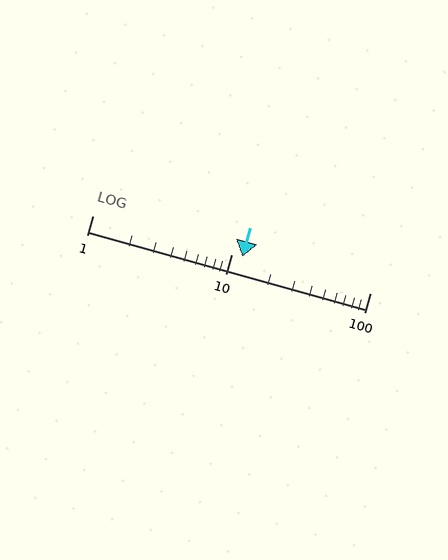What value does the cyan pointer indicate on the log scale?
The pointer indicates approximately 12.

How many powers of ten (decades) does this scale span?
The scale spans 2 decades, from 1 to 100.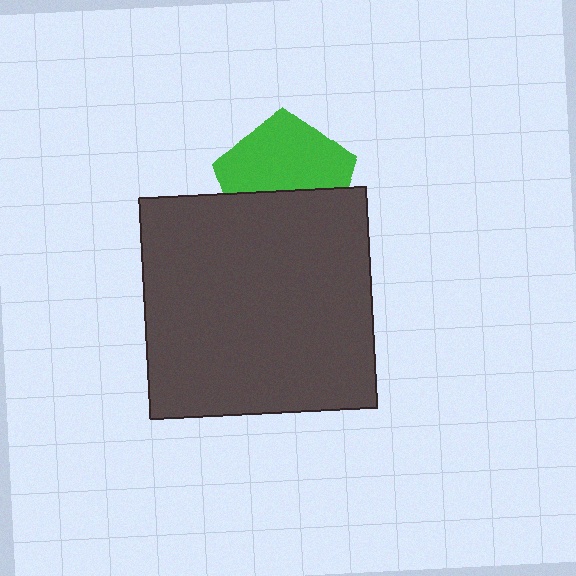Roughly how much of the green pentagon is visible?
About half of it is visible (roughly 56%).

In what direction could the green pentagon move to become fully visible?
The green pentagon could move up. That would shift it out from behind the dark gray rectangle entirely.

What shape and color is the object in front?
The object in front is a dark gray rectangle.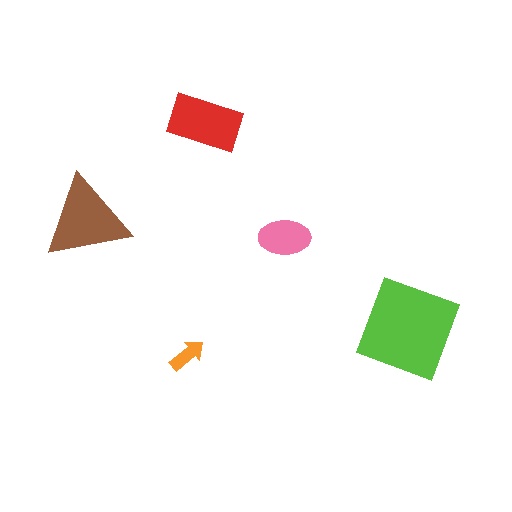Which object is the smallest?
The orange arrow.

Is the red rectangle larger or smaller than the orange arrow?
Larger.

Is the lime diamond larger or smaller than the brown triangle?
Larger.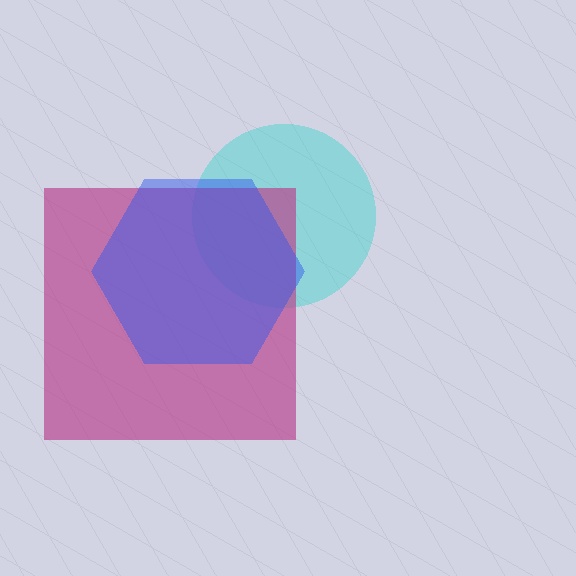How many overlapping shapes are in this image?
There are 3 overlapping shapes in the image.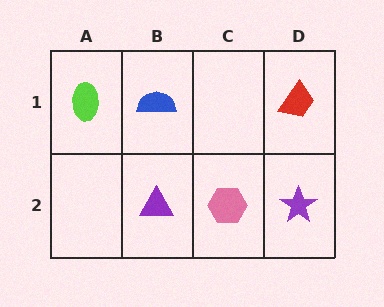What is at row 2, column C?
A pink hexagon.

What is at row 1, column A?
A lime ellipse.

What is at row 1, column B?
A blue semicircle.